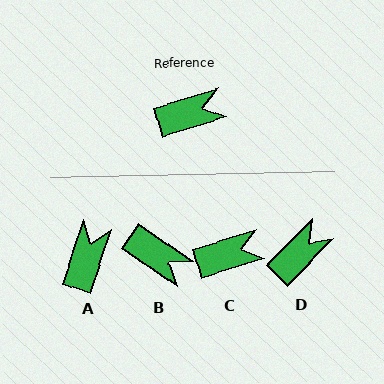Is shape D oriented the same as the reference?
No, it is off by about 29 degrees.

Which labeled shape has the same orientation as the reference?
C.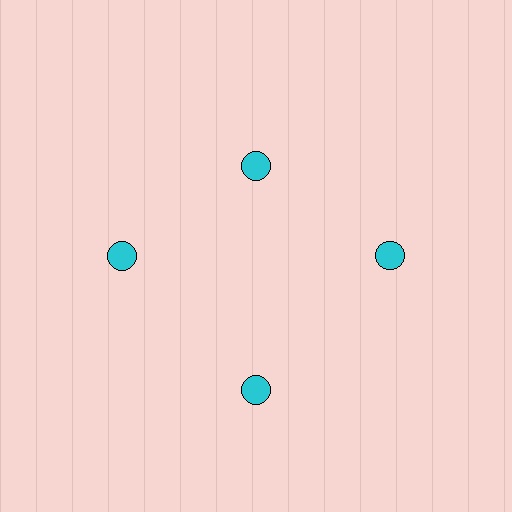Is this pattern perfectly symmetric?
No. The 4 cyan circles are arranged in a ring, but one element near the 12 o'clock position is pulled inward toward the center, breaking the 4-fold rotational symmetry.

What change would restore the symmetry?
The symmetry would be restored by moving it outward, back onto the ring so that all 4 circles sit at equal angles and equal distance from the center.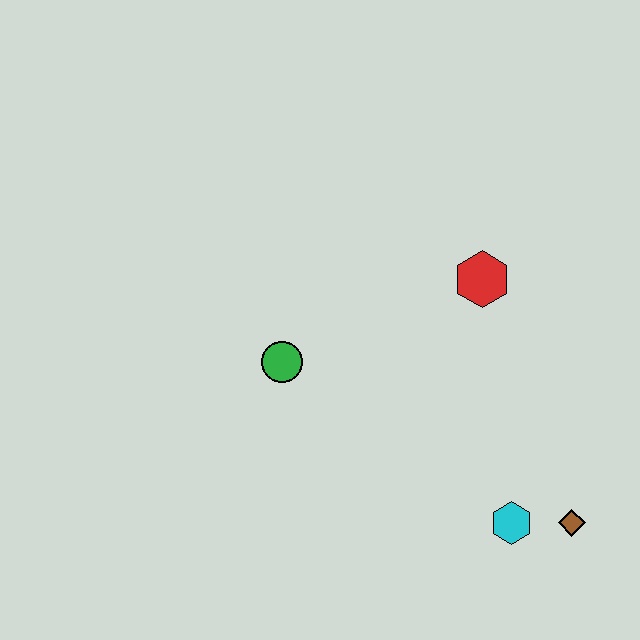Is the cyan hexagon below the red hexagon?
Yes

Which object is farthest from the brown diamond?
The green circle is farthest from the brown diamond.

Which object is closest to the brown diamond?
The cyan hexagon is closest to the brown diamond.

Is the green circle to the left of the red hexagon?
Yes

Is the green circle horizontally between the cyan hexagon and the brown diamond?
No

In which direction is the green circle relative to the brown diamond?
The green circle is to the left of the brown diamond.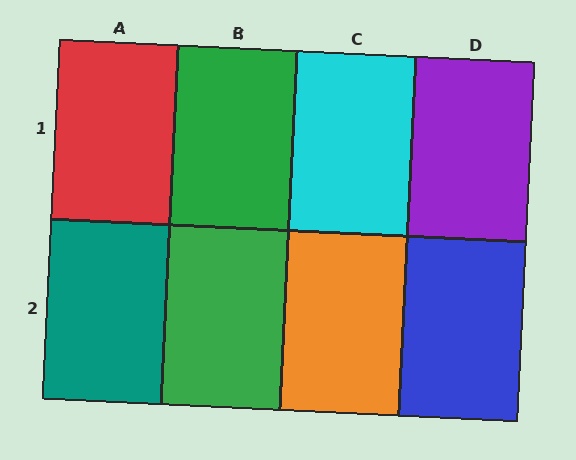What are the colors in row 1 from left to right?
Red, green, cyan, purple.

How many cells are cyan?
1 cell is cyan.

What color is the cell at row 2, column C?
Orange.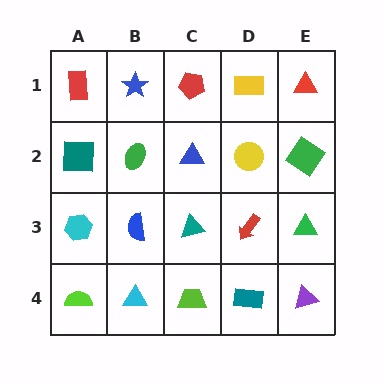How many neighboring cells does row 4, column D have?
3.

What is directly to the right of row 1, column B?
A red pentagon.